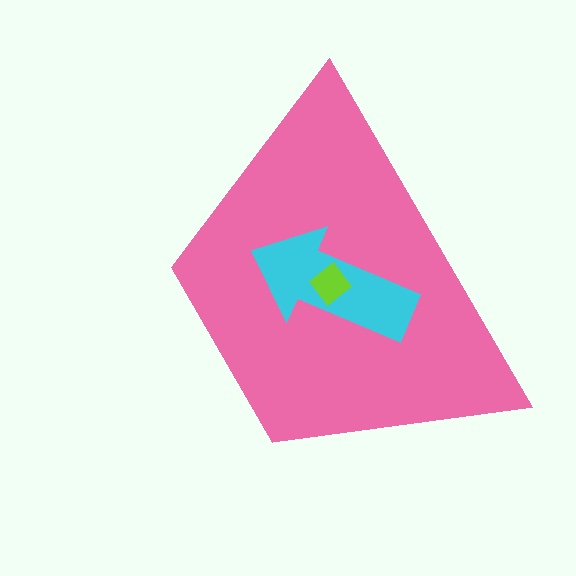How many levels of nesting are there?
3.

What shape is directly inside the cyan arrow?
The lime diamond.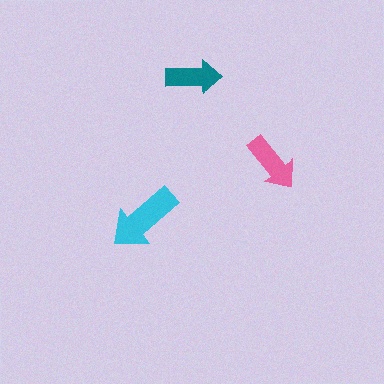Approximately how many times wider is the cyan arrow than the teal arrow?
About 1.5 times wider.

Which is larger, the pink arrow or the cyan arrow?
The cyan one.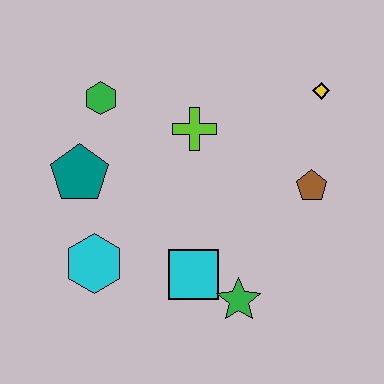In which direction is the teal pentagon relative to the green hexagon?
The teal pentagon is below the green hexagon.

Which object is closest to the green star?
The cyan square is closest to the green star.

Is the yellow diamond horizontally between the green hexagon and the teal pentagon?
No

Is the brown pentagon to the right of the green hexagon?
Yes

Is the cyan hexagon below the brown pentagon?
Yes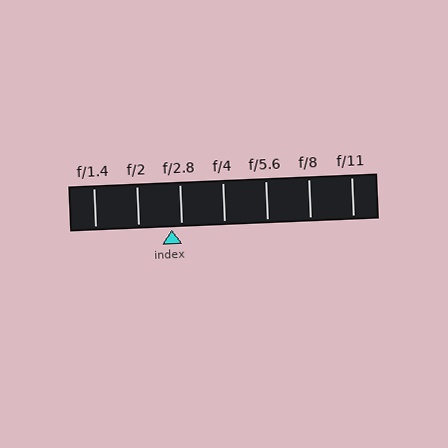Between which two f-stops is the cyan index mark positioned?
The index mark is between f/2 and f/2.8.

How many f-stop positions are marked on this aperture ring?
There are 7 f-stop positions marked.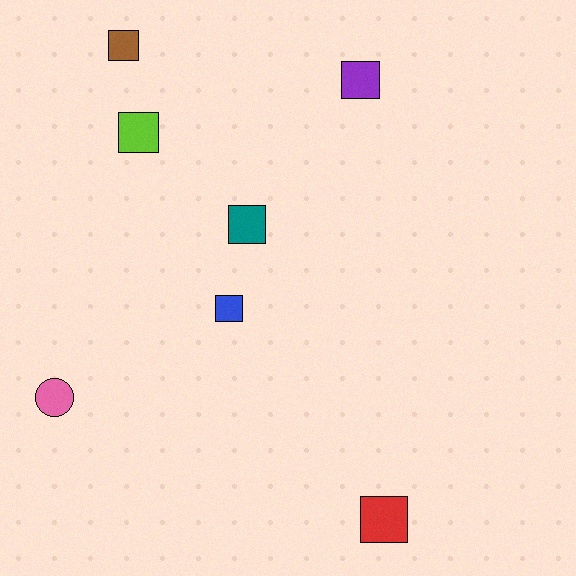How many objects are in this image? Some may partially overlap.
There are 7 objects.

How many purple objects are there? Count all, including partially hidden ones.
There is 1 purple object.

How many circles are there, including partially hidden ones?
There is 1 circle.